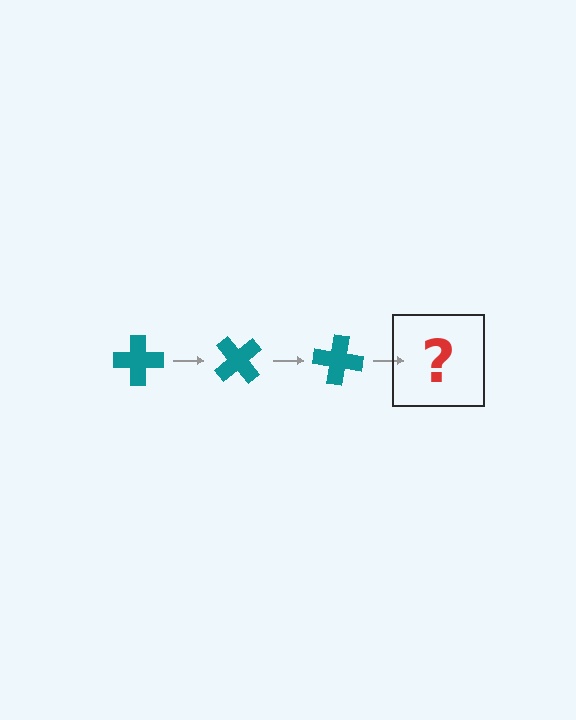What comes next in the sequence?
The next element should be a teal cross rotated 150 degrees.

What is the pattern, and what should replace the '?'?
The pattern is that the cross rotates 50 degrees each step. The '?' should be a teal cross rotated 150 degrees.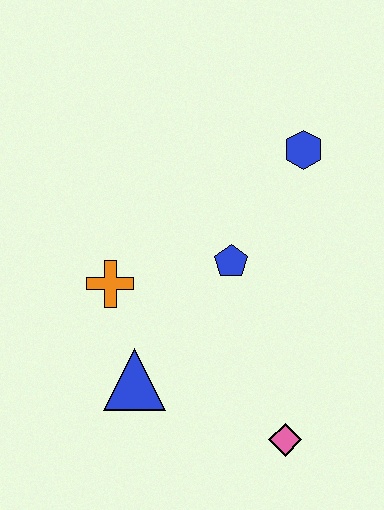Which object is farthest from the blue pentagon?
The pink diamond is farthest from the blue pentagon.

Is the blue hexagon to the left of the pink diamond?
No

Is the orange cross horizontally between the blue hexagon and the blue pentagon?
No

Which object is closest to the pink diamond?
The blue triangle is closest to the pink diamond.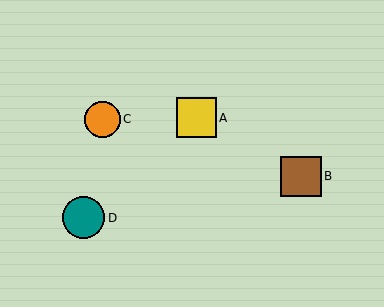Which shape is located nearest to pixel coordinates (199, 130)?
The yellow square (labeled A) at (196, 118) is nearest to that location.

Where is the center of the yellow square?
The center of the yellow square is at (196, 118).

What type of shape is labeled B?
Shape B is a brown square.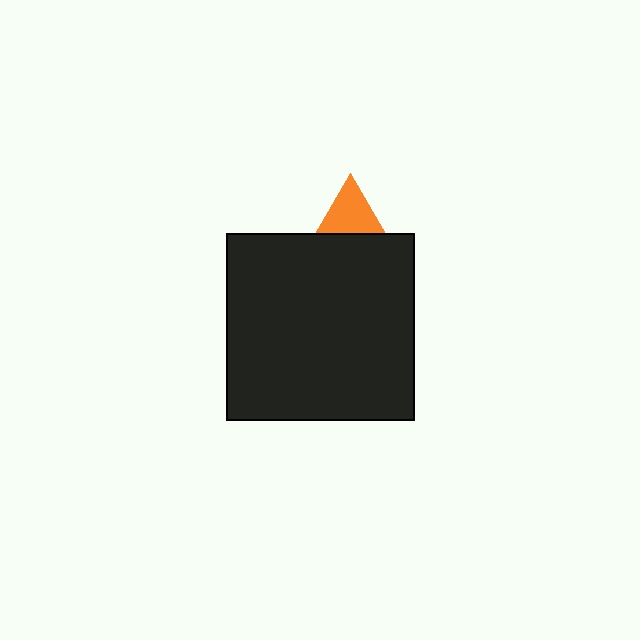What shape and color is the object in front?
The object in front is a black square.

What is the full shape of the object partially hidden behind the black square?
The partially hidden object is an orange triangle.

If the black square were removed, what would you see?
You would see the complete orange triangle.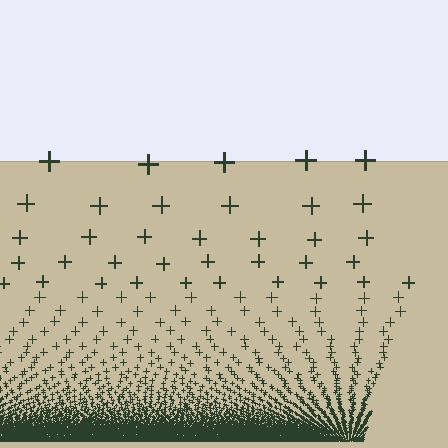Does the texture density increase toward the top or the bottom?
Density increases toward the bottom.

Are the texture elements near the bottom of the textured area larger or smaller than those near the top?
Smaller. The gradient is inverted — elements near the bottom are smaller and denser.